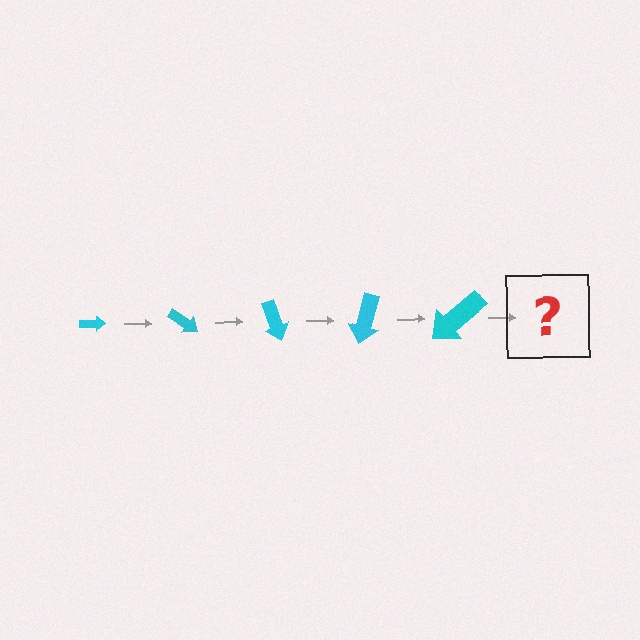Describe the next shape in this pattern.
It should be an arrow, larger than the previous one and rotated 175 degrees from the start.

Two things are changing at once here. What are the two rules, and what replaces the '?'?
The two rules are that the arrow grows larger each step and it rotates 35 degrees each step. The '?' should be an arrow, larger than the previous one and rotated 175 degrees from the start.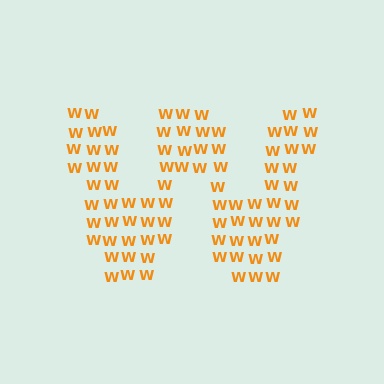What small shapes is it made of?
It is made of small letter W's.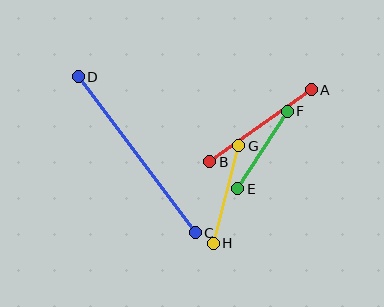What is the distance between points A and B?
The distance is approximately 125 pixels.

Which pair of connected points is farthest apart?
Points C and D are farthest apart.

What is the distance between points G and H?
The distance is approximately 101 pixels.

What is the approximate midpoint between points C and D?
The midpoint is at approximately (137, 155) pixels.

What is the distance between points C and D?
The distance is approximately 195 pixels.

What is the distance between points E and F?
The distance is approximately 92 pixels.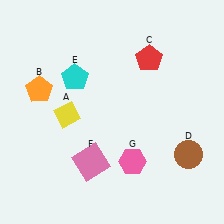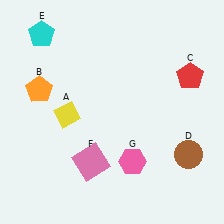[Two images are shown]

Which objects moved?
The objects that moved are: the red pentagon (C), the cyan pentagon (E).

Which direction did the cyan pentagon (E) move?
The cyan pentagon (E) moved up.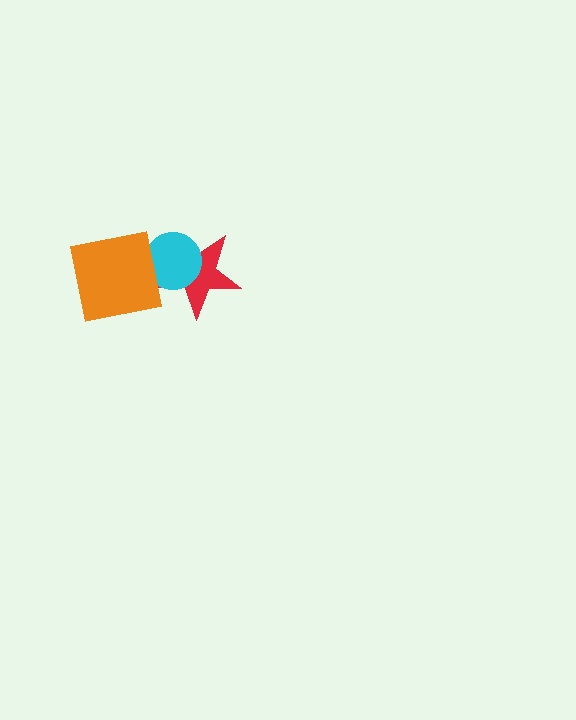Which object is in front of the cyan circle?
The orange square is in front of the cyan circle.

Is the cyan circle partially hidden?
Yes, it is partially covered by another shape.